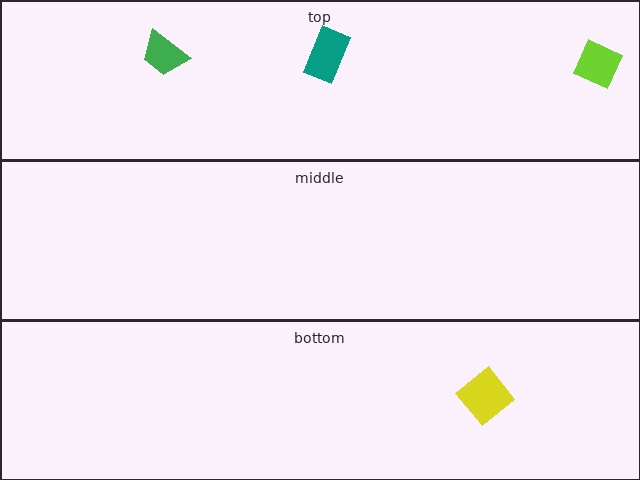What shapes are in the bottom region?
The yellow diamond.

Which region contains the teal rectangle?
The top region.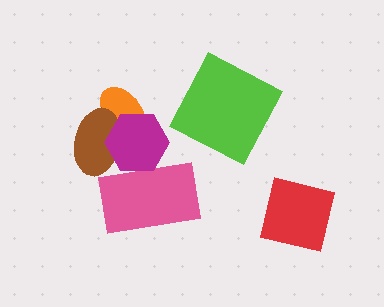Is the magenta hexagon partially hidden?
No, no other shape covers it.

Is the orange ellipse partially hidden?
Yes, it is partially covered by another shape.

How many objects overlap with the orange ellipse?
2 objects overlap with the orange ellipse.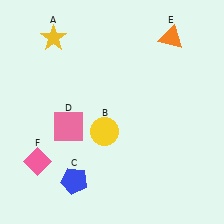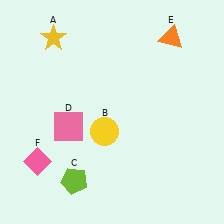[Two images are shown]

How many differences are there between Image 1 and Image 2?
There is 1 difference between the two images.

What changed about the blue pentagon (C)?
In Image 1, C is blue. In Image 2, it changed to lime.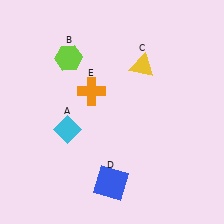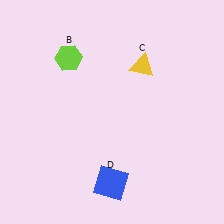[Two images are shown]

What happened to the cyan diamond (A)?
The cyan diamond (A) was removed in Image 2. It was in the bottom-left area of Image 1.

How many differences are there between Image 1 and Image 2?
There are 2 differences between the two images.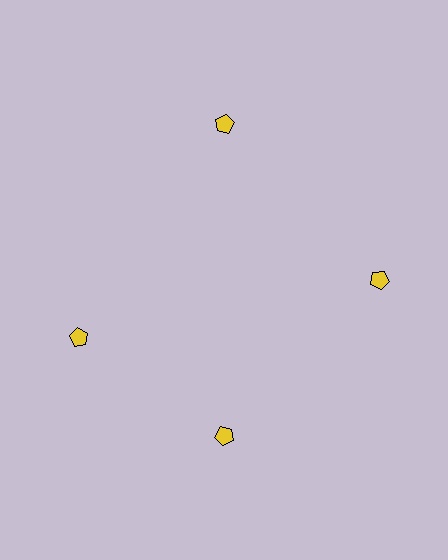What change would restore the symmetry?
The symmetry would be restored by rotating it back into even spacing with its neighbors so that all 4 pentagons sit at equal angles and equal distance from the center.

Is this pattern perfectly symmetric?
No. The 4 yellow pentagons are arranged in a ring, but one element near the 9 o'clock position is rotated out of alignment along the ring, breaking the 4-fold rotational symmetry.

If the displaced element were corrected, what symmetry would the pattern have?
It would have 4-fold rotational symmetry — the pattern would map onto itself every 90 degrees.